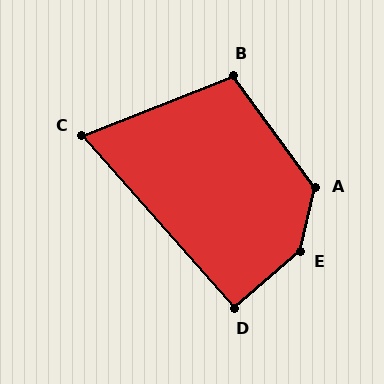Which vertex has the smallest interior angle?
C, at approximately 70 degrees.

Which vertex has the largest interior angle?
E, at approximately 144 degrees.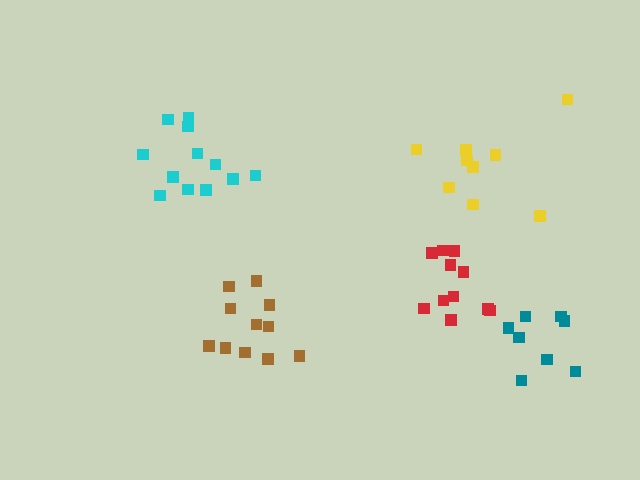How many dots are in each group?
Group 1: 11 dots, Group 2: 8 dots, Group 3: 9 dots, Group 4: 12 dots, Group 5: 11 dots (51 total).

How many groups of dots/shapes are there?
There are 5 groups.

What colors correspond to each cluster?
The clusters are colored: red, teal, yellow, cyan, brown.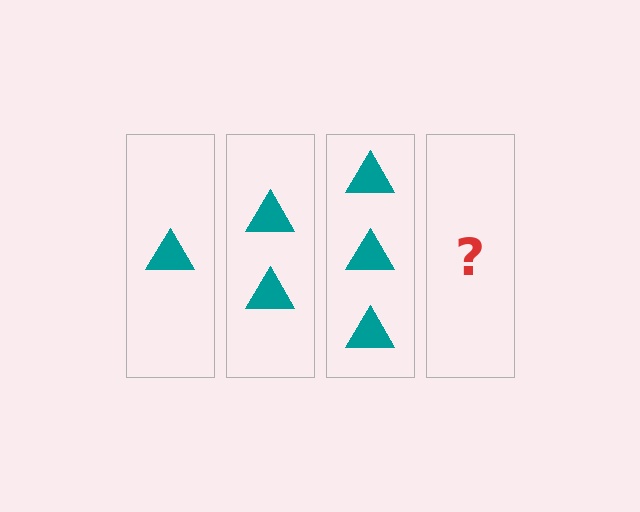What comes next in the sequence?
The next element should be 4 triangles.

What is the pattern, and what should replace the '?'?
The pattern is that each step adds one more triangle. The '?' should be 4 triangles.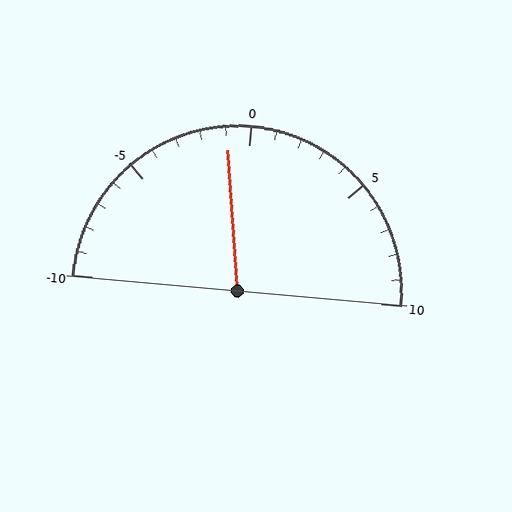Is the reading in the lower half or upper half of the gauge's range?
The reading is in the lower half of the range (-10 to 10).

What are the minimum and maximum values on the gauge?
The gauge ranges from -10 to 10.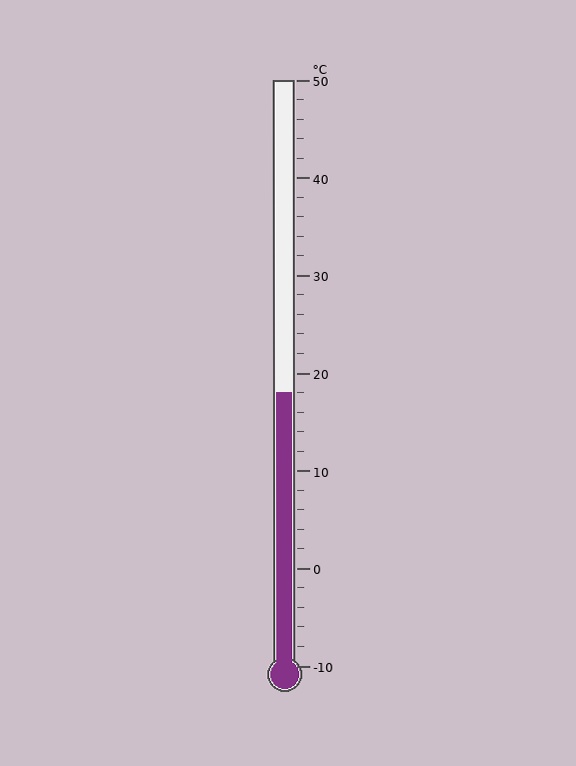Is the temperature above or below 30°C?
The temperature is below 30°C.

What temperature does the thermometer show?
The thermometer shows approximately 18°C.